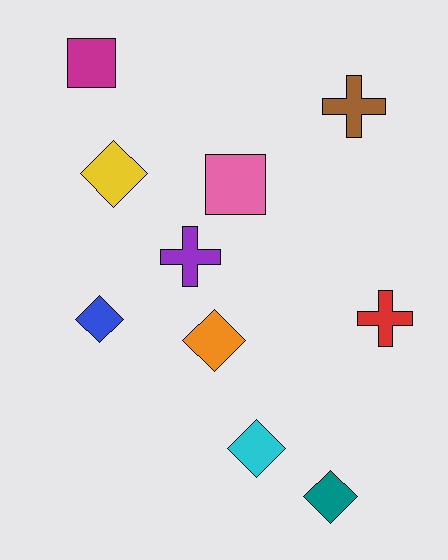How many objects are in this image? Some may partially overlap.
There are 10 objects.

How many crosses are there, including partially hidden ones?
There are 3 crosses.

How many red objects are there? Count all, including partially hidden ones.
There is 1 red object.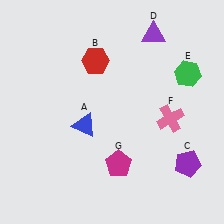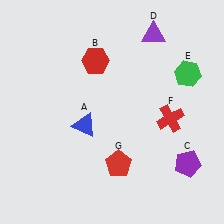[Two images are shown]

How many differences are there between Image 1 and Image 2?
There are 2 differences between the two images.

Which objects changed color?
F changed from pink to red. G changed from magenta to red.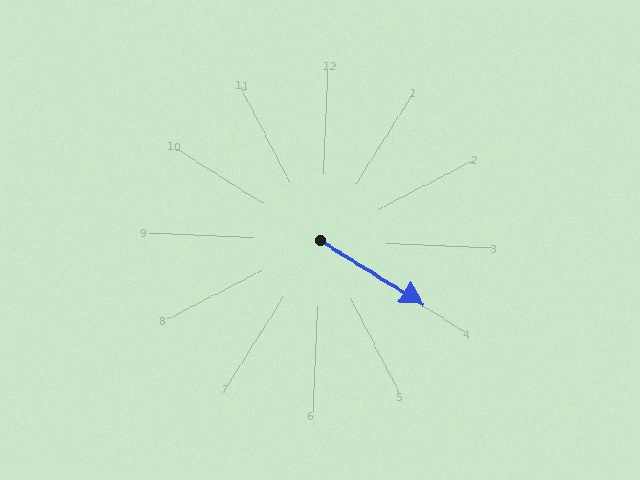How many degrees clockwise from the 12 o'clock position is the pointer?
Approximately 119 degrees.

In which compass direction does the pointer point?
Southeast.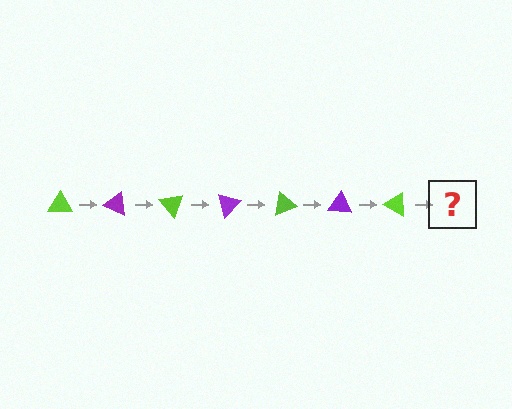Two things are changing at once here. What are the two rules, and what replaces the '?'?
The two rules are that it rotates 25 degrees each step and the color cycles through lime and purple. The '?' should be a purple triangle, rotated 175 degrees from the start.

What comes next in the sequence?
The next element should be a purple triangle, rotated 175 degrees from the start.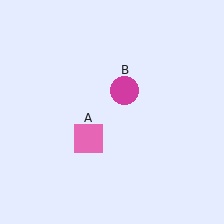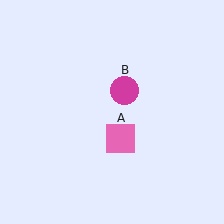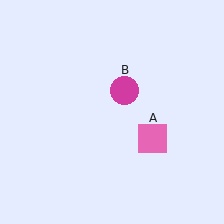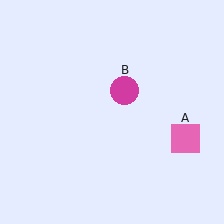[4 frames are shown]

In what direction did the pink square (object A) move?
The pink square (object A) moved right.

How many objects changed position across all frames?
1 object changed position: pink square (object A).